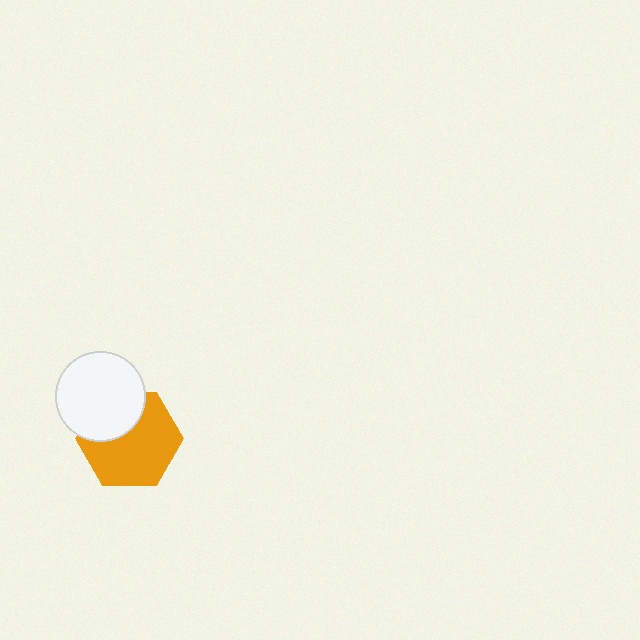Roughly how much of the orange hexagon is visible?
Most of it is visible (roughly 69%).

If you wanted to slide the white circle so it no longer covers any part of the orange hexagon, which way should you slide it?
Slide it up — that is the most direct way to separate the two shapes.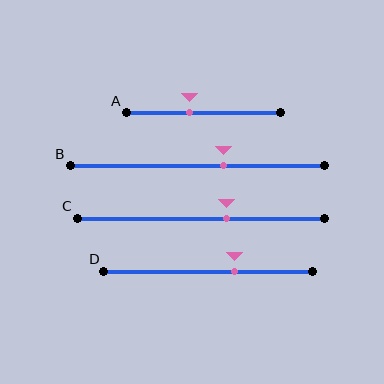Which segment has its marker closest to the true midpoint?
Segment A has its marker closest to the true midpoint.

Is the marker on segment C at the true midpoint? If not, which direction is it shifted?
No, the marker on segment C is shifted to the right by about 10% of the segment length.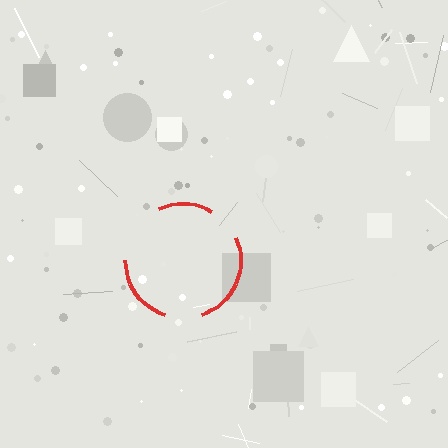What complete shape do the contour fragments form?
The contour fragments form a circle.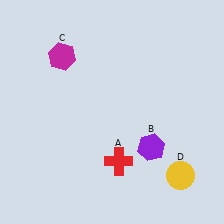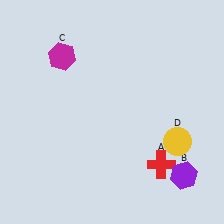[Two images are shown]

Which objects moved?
The objects that moved are: the red cross (A), the purple hexagon (B), the yellow circle (D).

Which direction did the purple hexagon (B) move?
The purple hexagon (B) moved right.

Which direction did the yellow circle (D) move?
The yellow circle (D) moved up.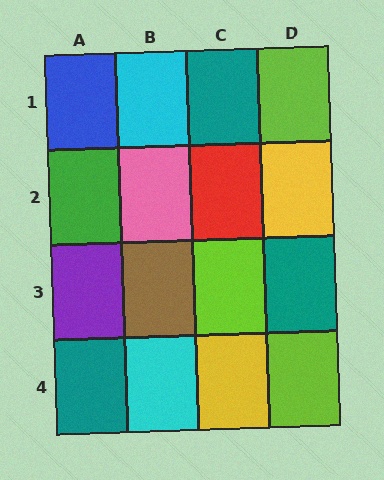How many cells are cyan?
2 cells are cyan.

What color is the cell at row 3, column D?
Teal.